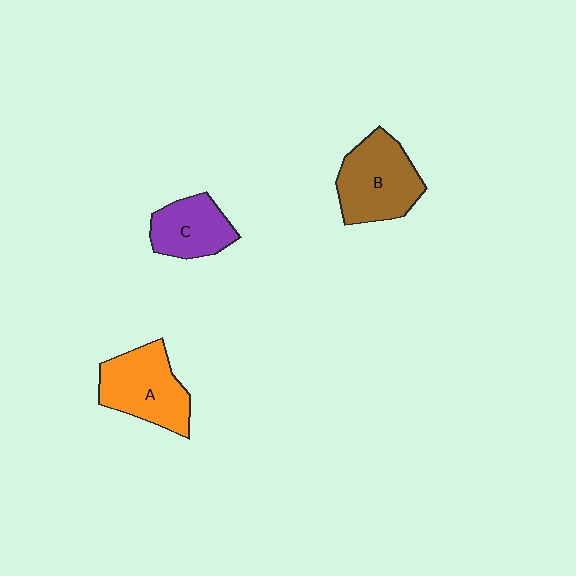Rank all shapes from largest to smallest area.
From largest to smallest: B (brown), A (orange), C (purple).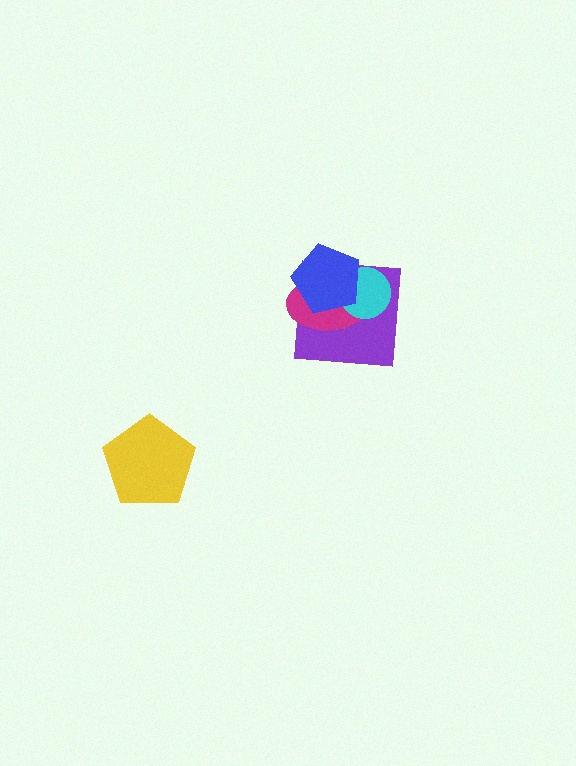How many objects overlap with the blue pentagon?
3 objects overlap with the blue pentagon.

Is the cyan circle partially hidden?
Yes, it is partially covered by another shape.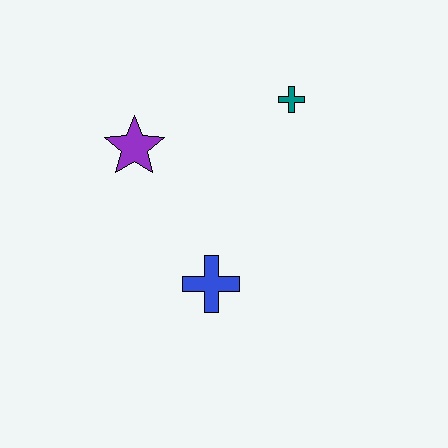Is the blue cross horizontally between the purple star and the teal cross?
Yes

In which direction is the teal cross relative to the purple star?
The teal cross is to the right of the purple star.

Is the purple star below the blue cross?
No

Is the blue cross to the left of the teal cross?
Yes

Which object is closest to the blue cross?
The purple star is closest to the blue cross.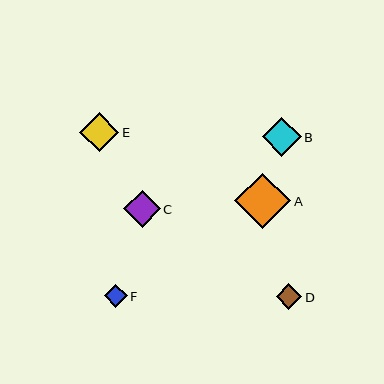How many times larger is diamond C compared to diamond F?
Diamond C is approximately 1.6 times the size of diamond F.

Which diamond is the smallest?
Diamond F is the smallest with a size of approximately 23 pixels.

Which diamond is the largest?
Diamond A is the largest with a size of approximately 56 pixels.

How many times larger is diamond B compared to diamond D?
Diamond B is approximately 1.5 times the size of diamond D.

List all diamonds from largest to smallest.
From largest to smallest: A, E, B, C, D, F.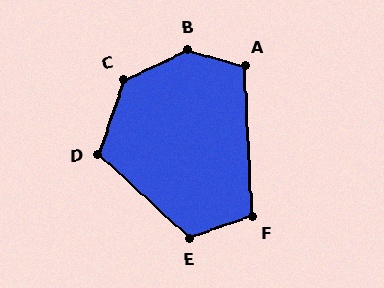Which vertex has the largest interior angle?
B, at approximately 140 degrees.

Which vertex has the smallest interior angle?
F, at approximately 106 degrees.